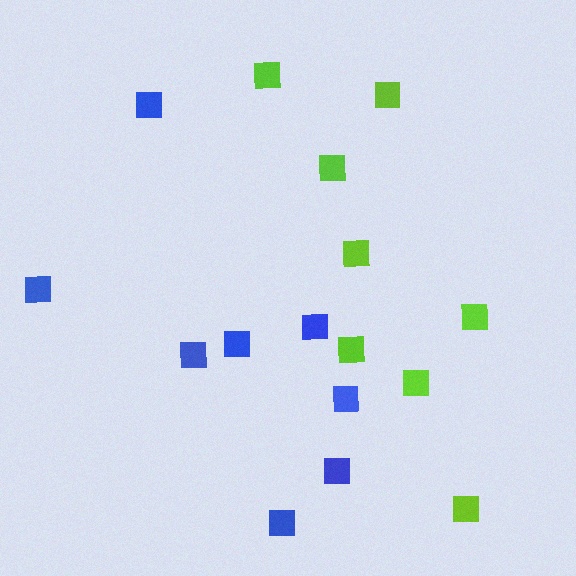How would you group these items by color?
There are 2 groups: one group of blue squares (8) and one group of lime squares (8).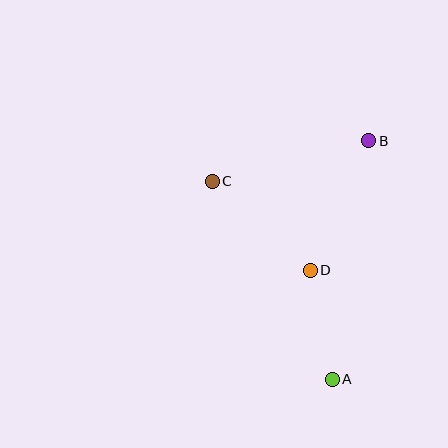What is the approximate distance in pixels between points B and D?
The distance between B and D is approximately 142 pixels.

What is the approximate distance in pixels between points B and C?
The distance between B and C is approximately 162 pixels.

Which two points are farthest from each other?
Points A and B are farthest from each other.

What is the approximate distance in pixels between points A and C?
The distance between A and C is approximately 231 pixels.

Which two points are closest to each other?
Points A and D are closest to each other.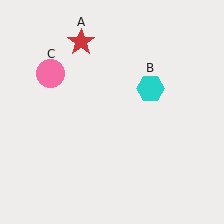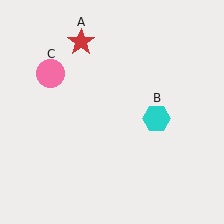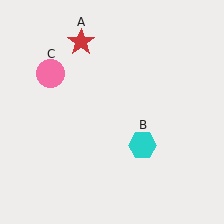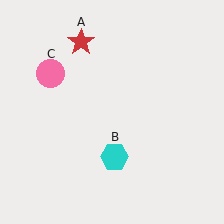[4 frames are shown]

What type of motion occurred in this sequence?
The cyan hexagon (object B) rotated clockwise around the center of the scene.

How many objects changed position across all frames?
1 object changed position: cyan hexagon (object B).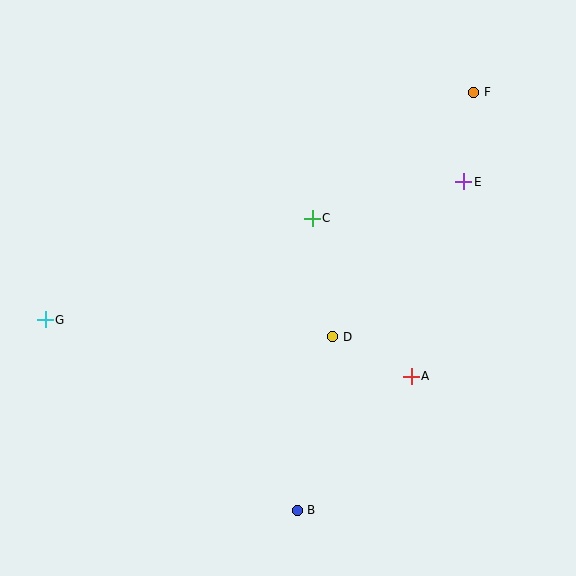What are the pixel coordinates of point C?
Point C is at (312, 218).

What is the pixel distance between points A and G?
The distance between A and G is 370 pixels.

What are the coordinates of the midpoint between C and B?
The midpoint between C and B is at (305, 364).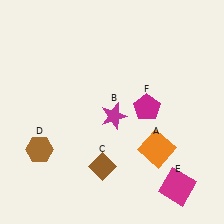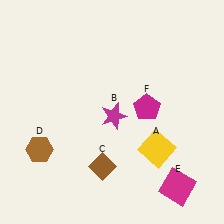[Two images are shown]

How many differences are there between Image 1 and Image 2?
There is 1 difference between the two images.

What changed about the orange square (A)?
In Image 1, A is orange. In Image 2, it changed to yellow.